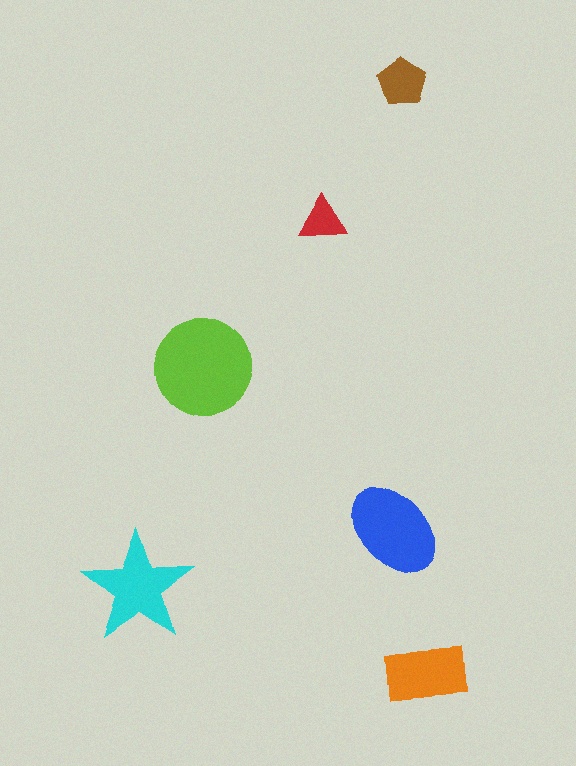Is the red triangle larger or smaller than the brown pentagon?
Smaller.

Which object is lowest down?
The orange rectangle is bottommost.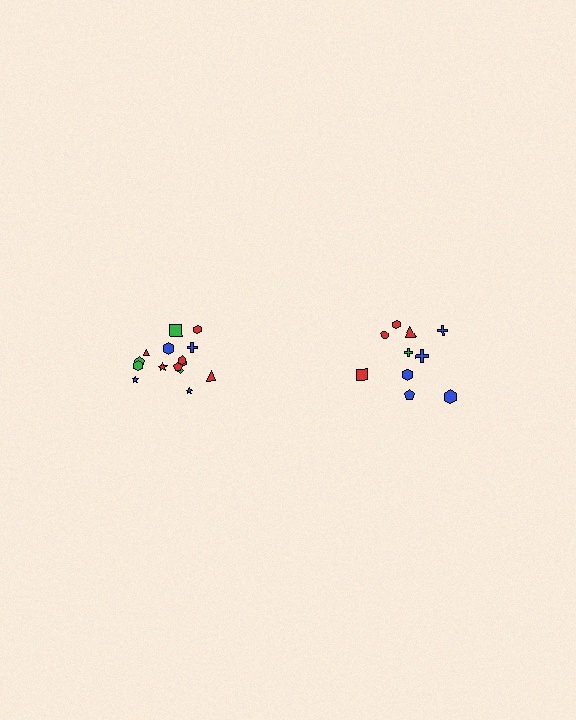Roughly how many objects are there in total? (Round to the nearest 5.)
Roughly 25 objects in total.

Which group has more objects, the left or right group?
The left group.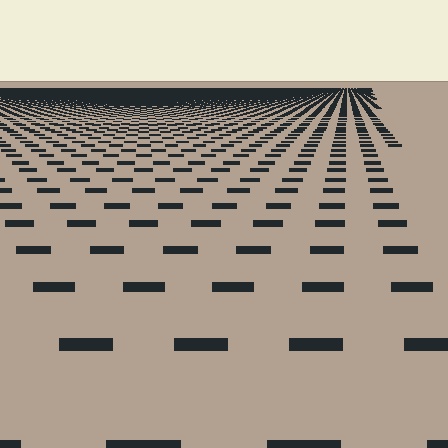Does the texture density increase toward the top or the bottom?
Density increases toward the top.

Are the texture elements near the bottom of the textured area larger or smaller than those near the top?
Larger. Near the bottom, elements are closer to the viewer and appear at a bigger on-screen size.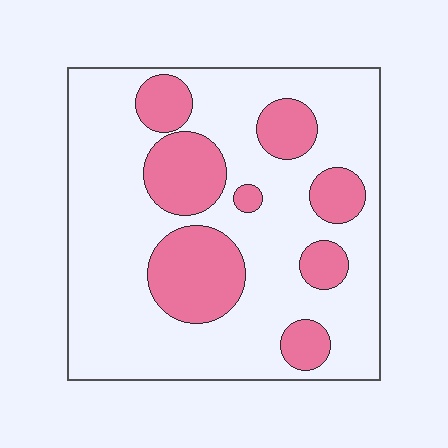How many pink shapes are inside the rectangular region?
8.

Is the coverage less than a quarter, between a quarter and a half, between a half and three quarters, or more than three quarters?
Between a quarter and a half.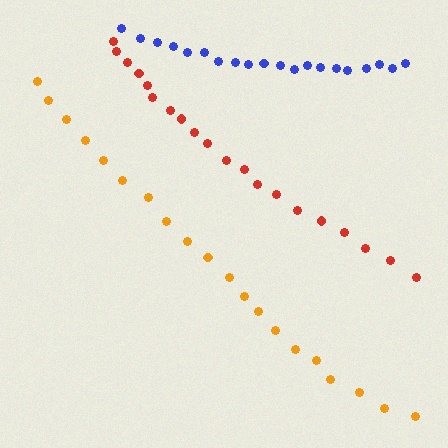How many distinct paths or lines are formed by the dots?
There are 3 distinct paths.